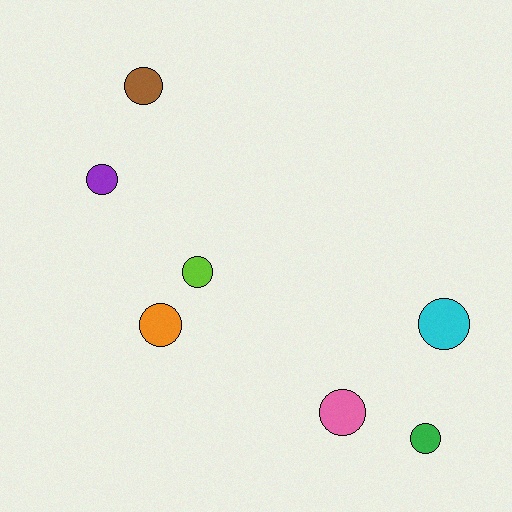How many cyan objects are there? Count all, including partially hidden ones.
There is 1 cyan object.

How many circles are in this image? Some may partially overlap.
There are 7 circles.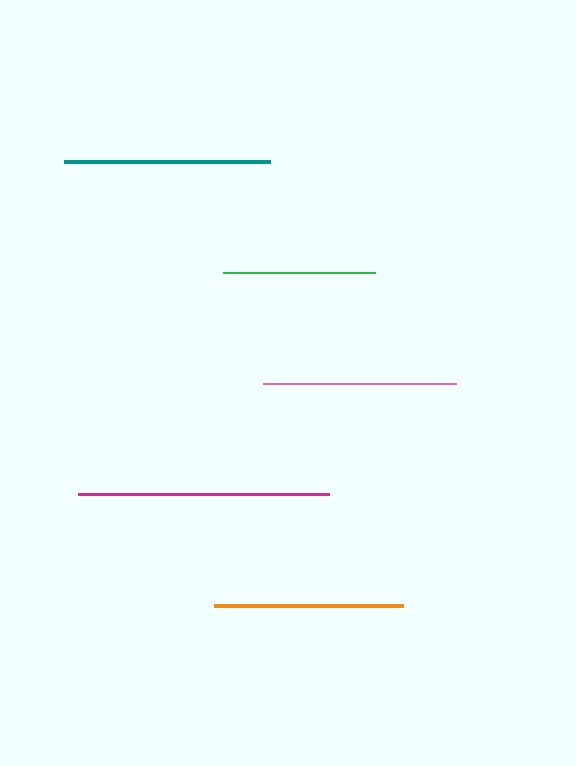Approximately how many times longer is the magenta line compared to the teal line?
The magenta line is approximately 1.2 times the length of the teal line.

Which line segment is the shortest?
The green line is the shortest at approximately 152 pixels.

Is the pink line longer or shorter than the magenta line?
The magenta line is longer than the pink line.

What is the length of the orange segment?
The orange segment is approximately 189 pixels long.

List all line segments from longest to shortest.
From longest to shortest: magenta, teal, pink, orange, green.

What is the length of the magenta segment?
The magenta segment is approximately 251 pixels long.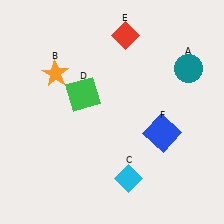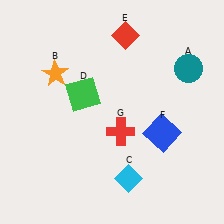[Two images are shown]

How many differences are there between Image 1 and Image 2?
There is 1 difference between the two images.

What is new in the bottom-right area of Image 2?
A red cross (G) was added in the bottom-right area of Image 2.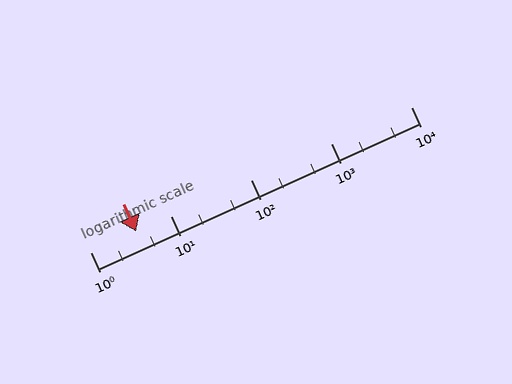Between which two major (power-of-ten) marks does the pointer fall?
The pointer is between 1 and 10.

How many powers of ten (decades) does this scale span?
The scale spans 4 decades, from 1 to 10000.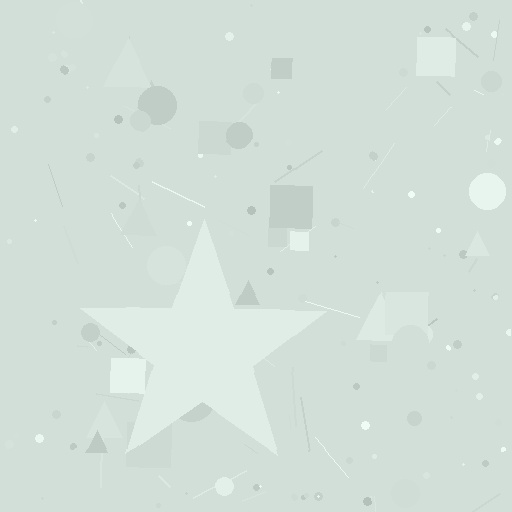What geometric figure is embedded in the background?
A star is embedded in the background.